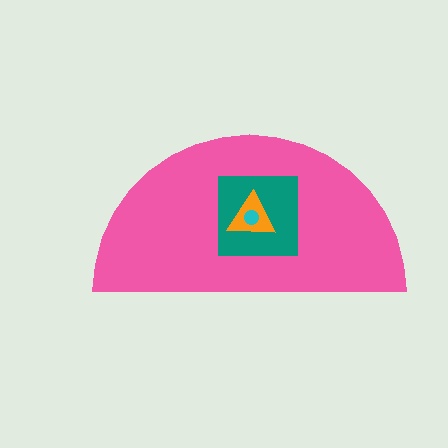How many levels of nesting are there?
4.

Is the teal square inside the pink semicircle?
Yes.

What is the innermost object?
The cyan circle.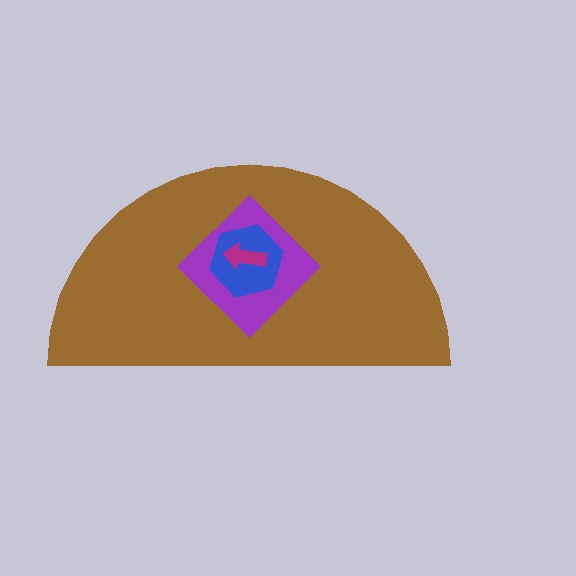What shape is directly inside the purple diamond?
The blue hexagon.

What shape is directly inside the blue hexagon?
The magenta arrow.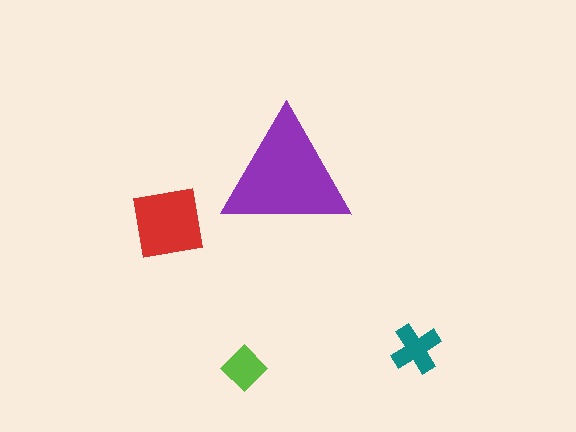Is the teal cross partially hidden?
No, the teal cross is fully visible.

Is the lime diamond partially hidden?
No, the lime diamond is fully visible.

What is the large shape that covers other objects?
A purple triangle.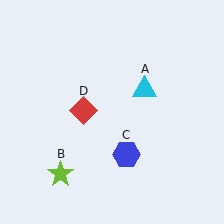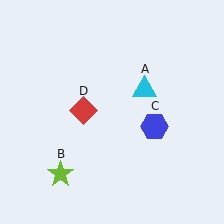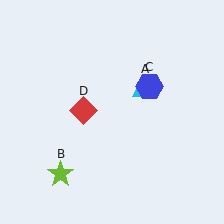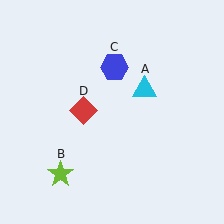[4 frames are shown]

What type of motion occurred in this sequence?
The blue hexagon (object C) rotated counterclockwise around the center of the scene.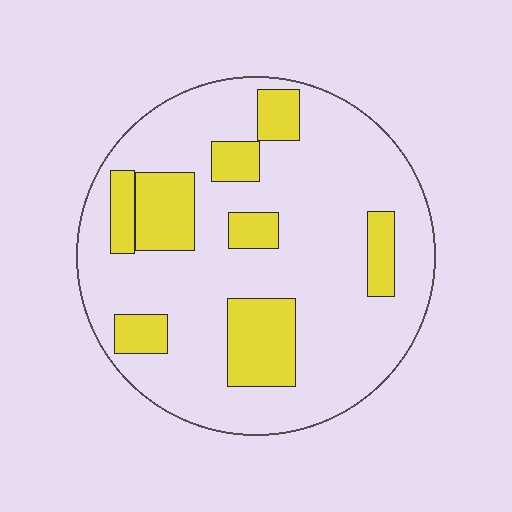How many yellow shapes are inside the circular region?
8.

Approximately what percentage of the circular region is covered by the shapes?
Approximately 25%.